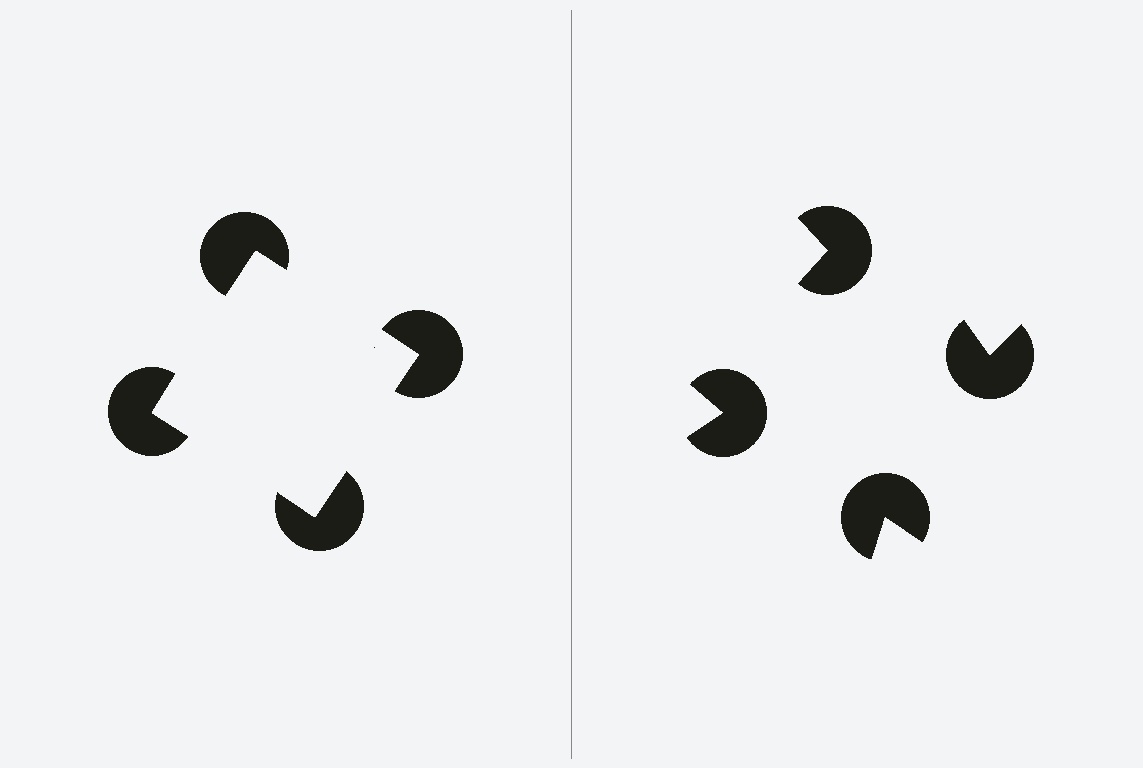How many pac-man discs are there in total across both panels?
8 — 4 on each side.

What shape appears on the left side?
An illusory square.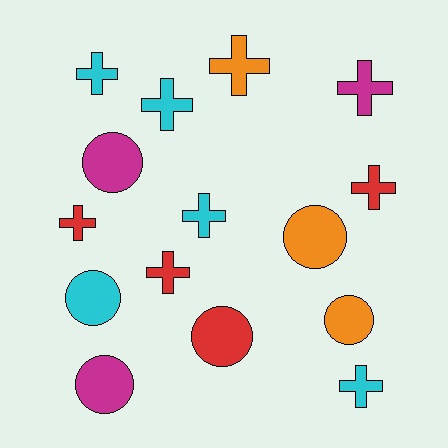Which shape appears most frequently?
Cross, with 9 objects.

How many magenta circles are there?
There are 2 magenta circles.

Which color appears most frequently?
Cyan, with 5 objects.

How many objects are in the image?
There are 15 objects.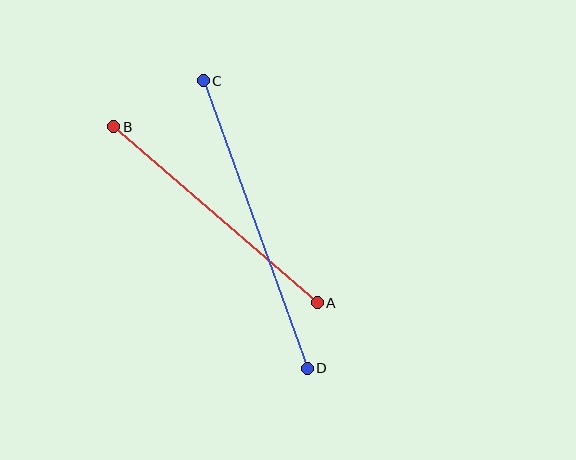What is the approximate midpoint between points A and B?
The midpoint is at approximately (215, 215) pixels.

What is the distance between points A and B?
The distance is approximately 269 pixels.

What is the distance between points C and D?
The distance is approximately 305 pixels.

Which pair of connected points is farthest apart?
Points C and D are farthest apart.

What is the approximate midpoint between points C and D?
The midpoint is at approximately (255, 225) pixels.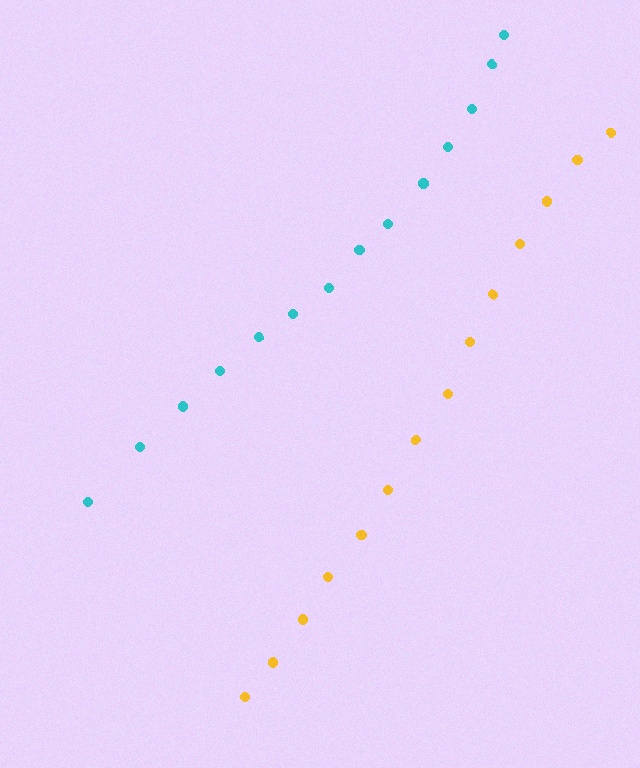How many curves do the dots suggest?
There are 2 distinct paths.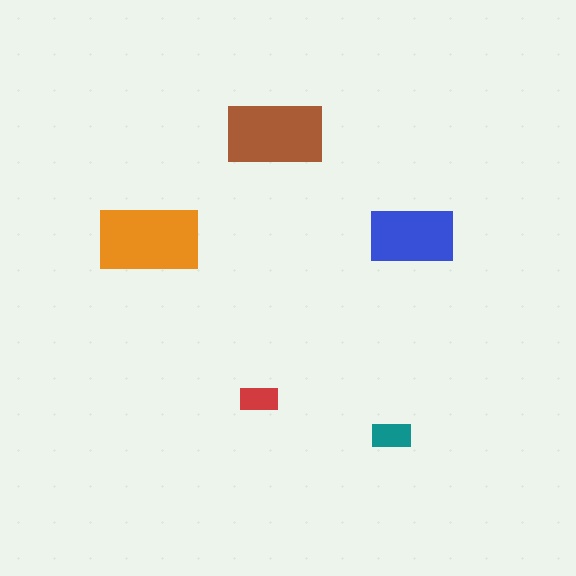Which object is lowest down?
The teal rectangle is bottommost.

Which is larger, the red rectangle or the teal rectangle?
The teal one.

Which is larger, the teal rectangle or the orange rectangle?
The orange one.